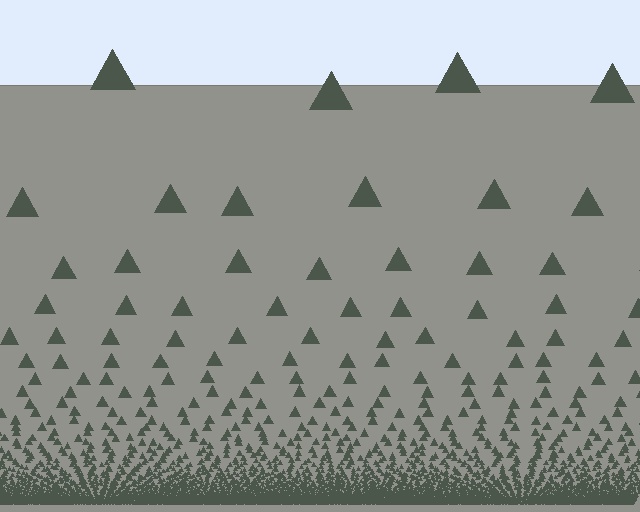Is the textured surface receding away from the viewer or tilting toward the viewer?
The surface appears to tilt toward the viewer. Texture elements get larger and sparser toward the top.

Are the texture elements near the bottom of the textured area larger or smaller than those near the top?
Smaller. The gradient is inverted — elements near the bottom are smaller and denser.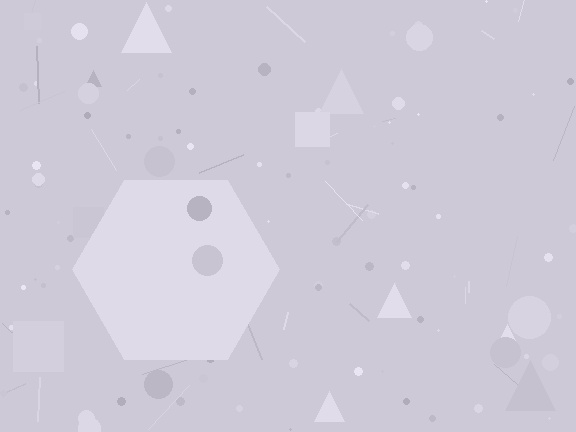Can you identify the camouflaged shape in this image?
The camouflaged shape is a hexagon.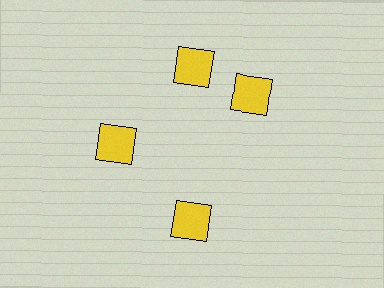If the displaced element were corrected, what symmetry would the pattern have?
It would have 4-fold rotational symmetry — the pattern would map onto itself every 90 degrees.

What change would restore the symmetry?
The symmetry would be restored by rotating it back into even spacing with its neighbors so that all 4 squares sit at equal angles and equal distance from the center.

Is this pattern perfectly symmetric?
No. The 4 yellow squares are arranged in a ring, but one element near the 3 o'clock position is rotated out of alignment along the ring, breaking the 4-fold rotational symmetry.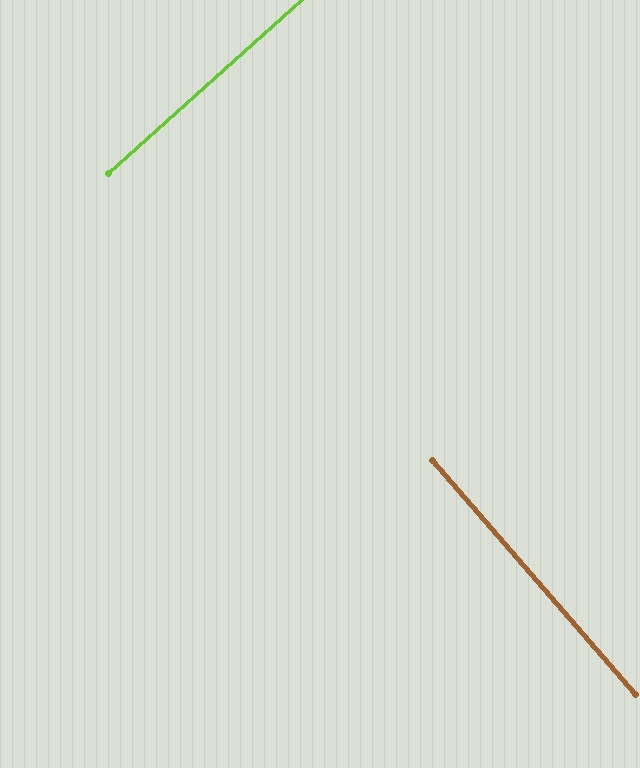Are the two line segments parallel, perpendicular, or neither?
Perpendicular — they meet at approximately 89°.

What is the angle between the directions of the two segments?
Approximately 89 degrees.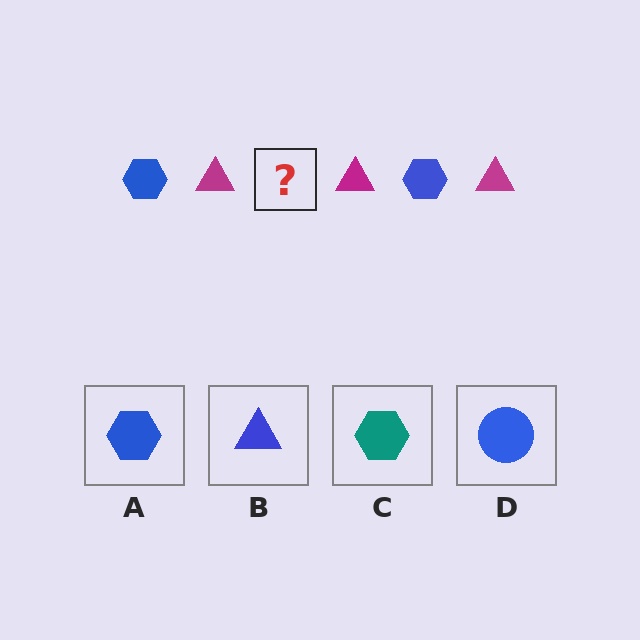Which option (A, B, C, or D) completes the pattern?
A.